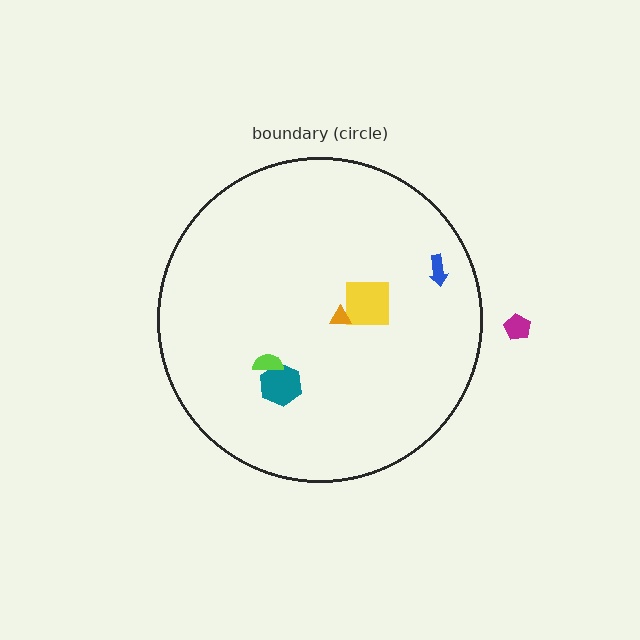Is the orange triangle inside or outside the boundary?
Inside.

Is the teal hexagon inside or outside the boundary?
Inside.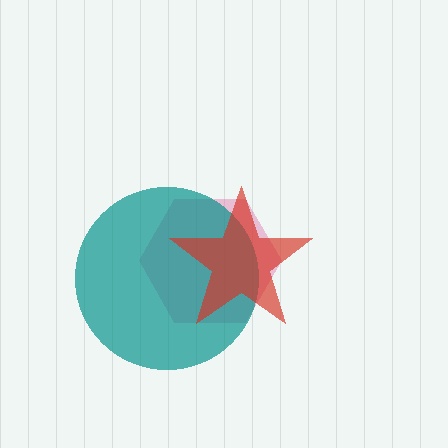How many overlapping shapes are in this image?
There are 3 overlapping shapes in the image.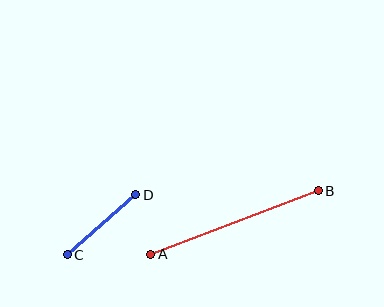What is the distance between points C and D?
The distance is approximately 91 pixels.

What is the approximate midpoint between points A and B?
The midpoint is at approximately (235, 223) pixels.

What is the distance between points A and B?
The distance is approximately 179 pixels.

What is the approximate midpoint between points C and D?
The midpoint is at approximately (102, 225) pixels.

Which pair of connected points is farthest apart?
Points A and B are farthest apart.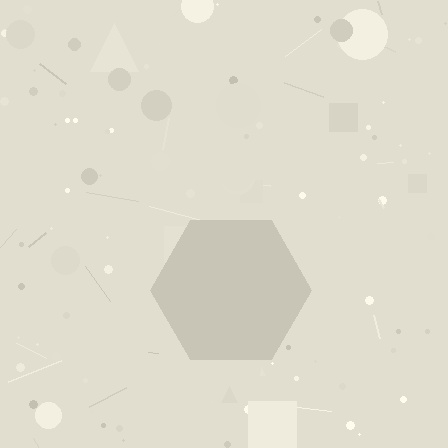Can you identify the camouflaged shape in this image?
The camouflaged shape is a hexagon.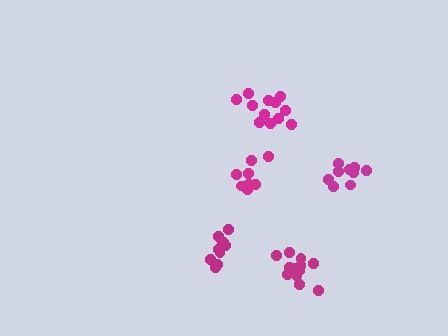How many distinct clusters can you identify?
There are 5 distinct clusters.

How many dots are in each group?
Group 1: 9 dots, Group 2: 12 dots, Group 3: 12 dots, Group 4: 10 dots, Group 5: 8 dots (51 total).